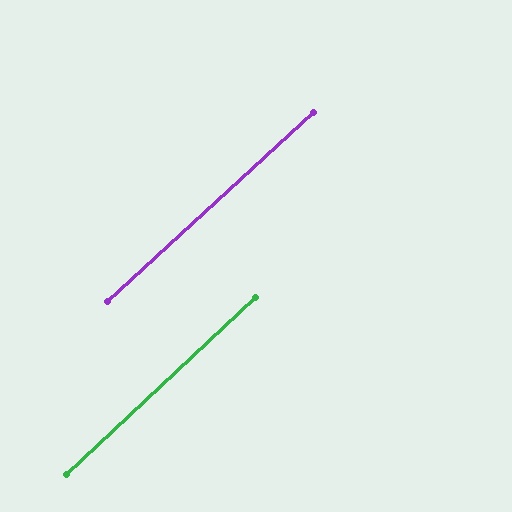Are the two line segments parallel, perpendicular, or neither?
Parallel — their directions differ by only 0.7°.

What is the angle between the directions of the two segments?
Approximately 1 degree.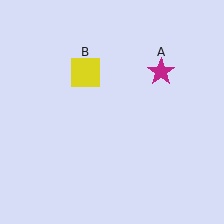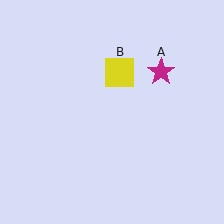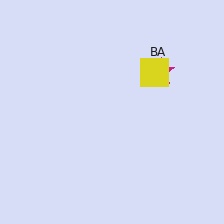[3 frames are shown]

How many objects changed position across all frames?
1 object changed position: yellow square (object B).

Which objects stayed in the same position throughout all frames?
Magenta star (object A) remained stationary.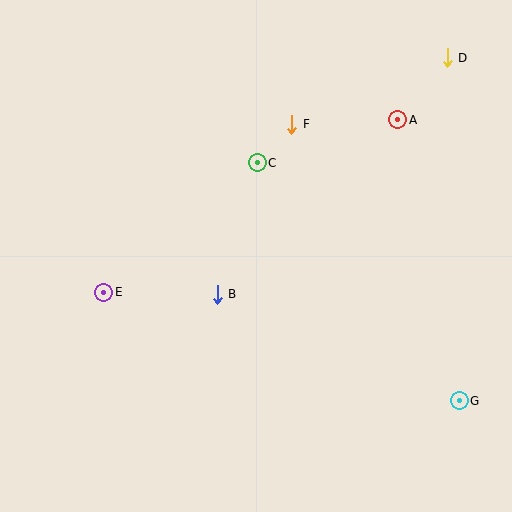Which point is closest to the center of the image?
Point B at (217, 294) is closest to the center.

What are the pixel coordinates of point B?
Point B is at (217, 294).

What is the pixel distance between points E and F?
The distance between E and F is 253 pixels.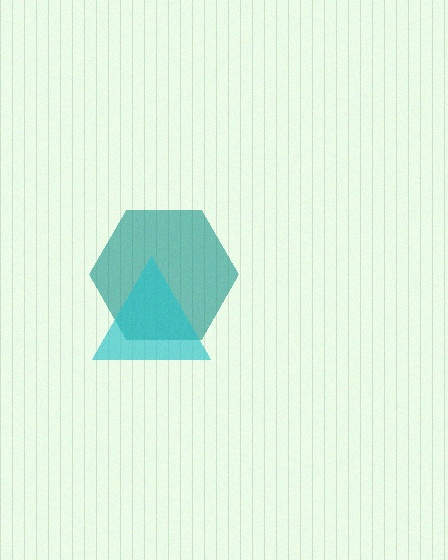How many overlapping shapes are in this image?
There are 2 overlapping shapes in the image.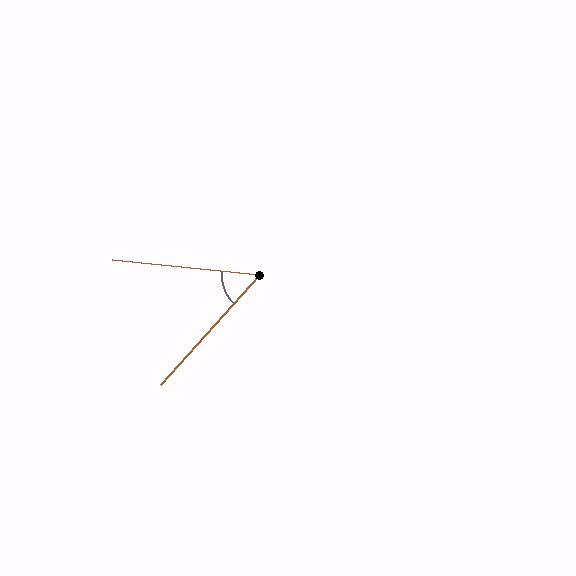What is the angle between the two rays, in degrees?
Approximately 54 degrees.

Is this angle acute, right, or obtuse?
It is acute.